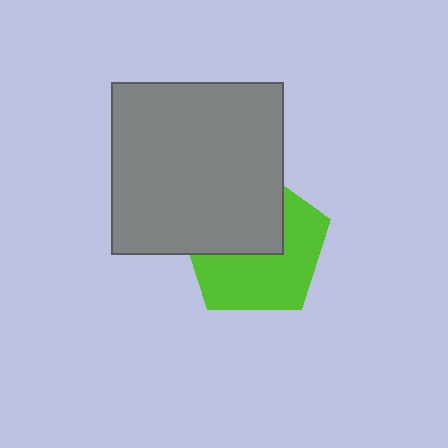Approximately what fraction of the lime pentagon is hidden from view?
Roughly 46% of the lime pentagon is hidden behind the gray square.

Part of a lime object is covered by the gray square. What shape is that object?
It is a pentagon.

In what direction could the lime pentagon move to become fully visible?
The lime pentagon could move toward the lower-right. That would shift it out from behind the gray square entirely.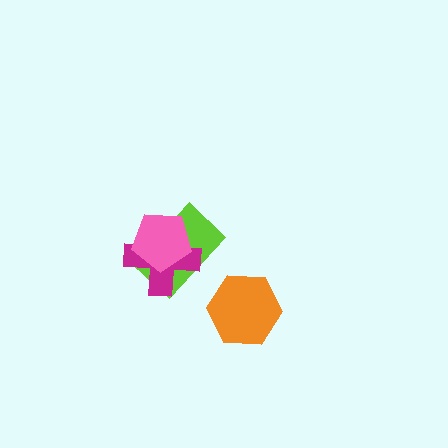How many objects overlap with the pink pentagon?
2 objects overlap with the pink pentagon.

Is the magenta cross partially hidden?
Yes, it is partially covered by another shape.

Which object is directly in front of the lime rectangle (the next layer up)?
The magenta cross is directly in front of the lime rectangle.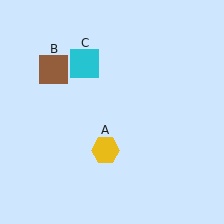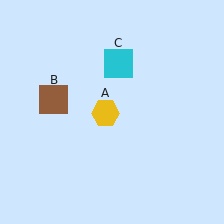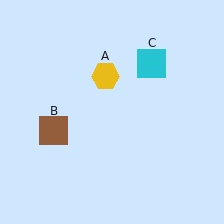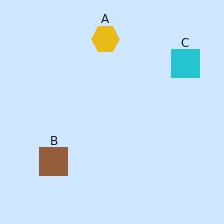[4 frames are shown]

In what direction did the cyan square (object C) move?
The cyan square (object C) moved right.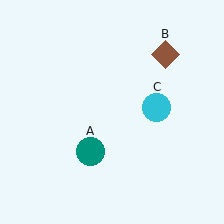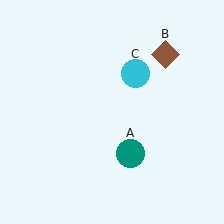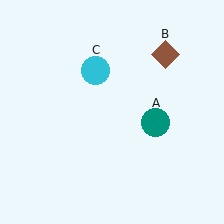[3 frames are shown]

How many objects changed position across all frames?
2 objects changed position: teal circle (object A), cyan circle (object C).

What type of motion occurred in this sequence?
The teal circle (object A), cyan circle (object C) rotated counterclockwise around the center of the scene.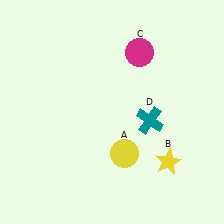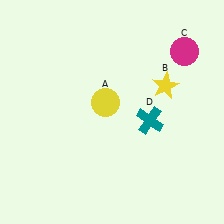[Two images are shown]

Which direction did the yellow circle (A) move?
The yellow circle (A) moved up.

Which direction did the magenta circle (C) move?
The magenta circle (C) moved right.